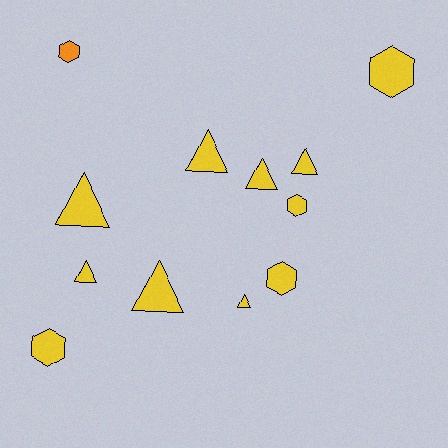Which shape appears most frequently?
Triangle, with 7 objects.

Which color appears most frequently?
Yellow, with 11 objects.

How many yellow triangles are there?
There are 7 yellow triangles.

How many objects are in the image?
There are 12 objects.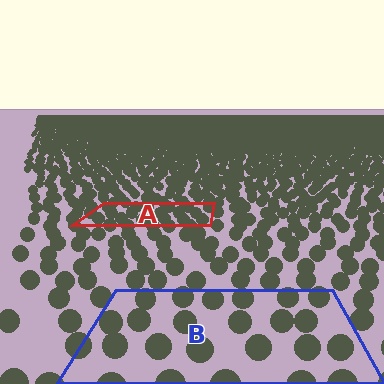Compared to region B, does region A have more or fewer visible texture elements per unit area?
Region A has more texture elements per unit area — they are packed more densely because it is farther away.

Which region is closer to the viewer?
Region B is closer. The texture elements there are larger and more spread out.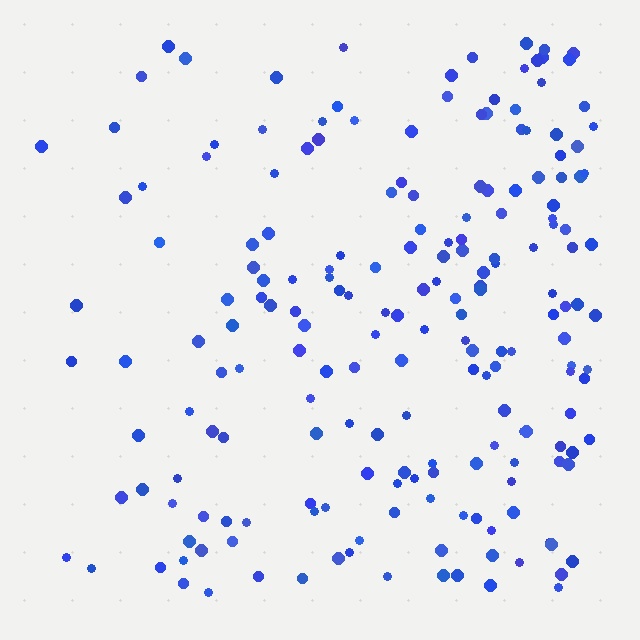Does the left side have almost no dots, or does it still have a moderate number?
Still a moderate number, just noticeably fewer than the right.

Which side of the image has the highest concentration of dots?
The right.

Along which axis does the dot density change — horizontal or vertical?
Horizontal.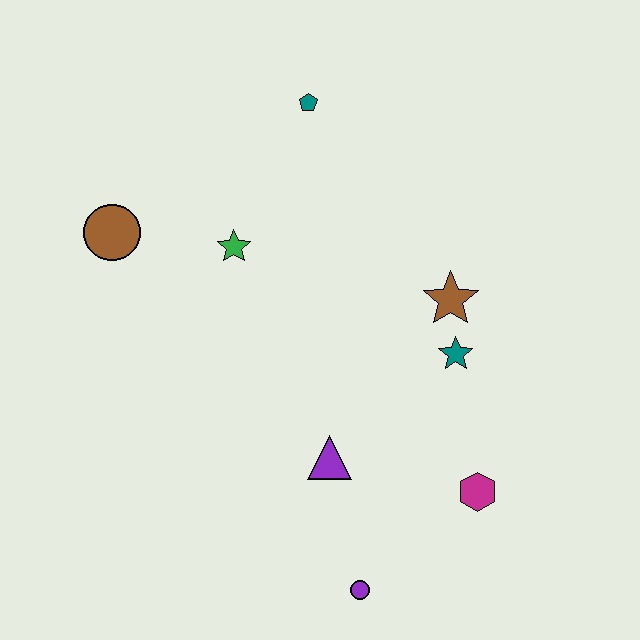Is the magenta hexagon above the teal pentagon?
No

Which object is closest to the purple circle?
The purple triangle is closest to the purple circle.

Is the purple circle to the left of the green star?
No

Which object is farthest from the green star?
The purple circle is farthest from the green star.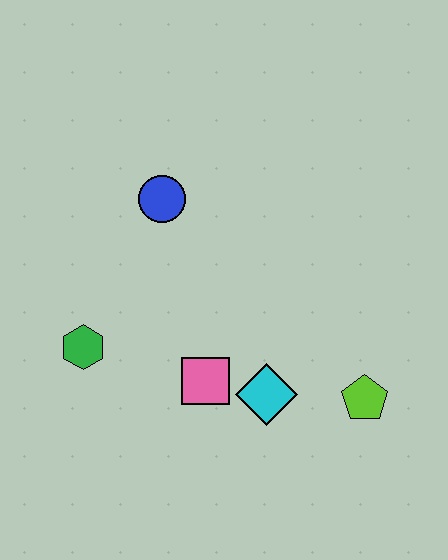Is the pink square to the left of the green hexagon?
No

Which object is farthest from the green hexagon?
The lime pentagon is farthest from the green hexagon.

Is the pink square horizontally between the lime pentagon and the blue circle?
Yes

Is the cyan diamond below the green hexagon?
Yes